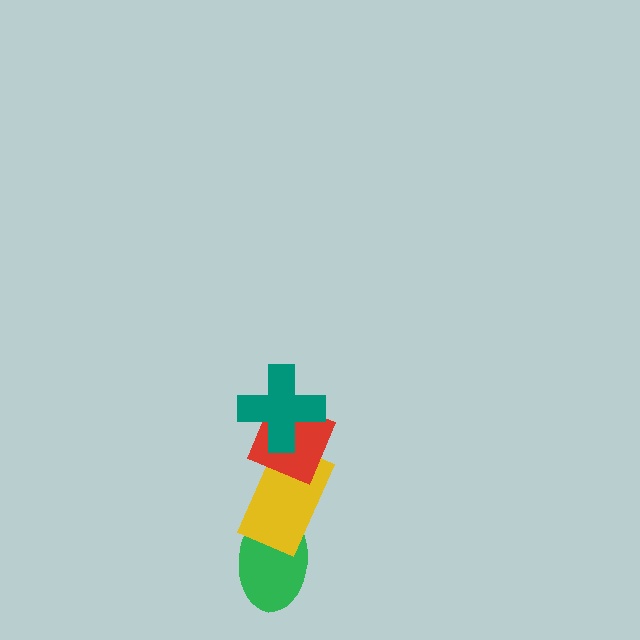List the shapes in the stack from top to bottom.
From top to bottom: the teal cross, the red diamond, the yellow rectangle, the green ellipse.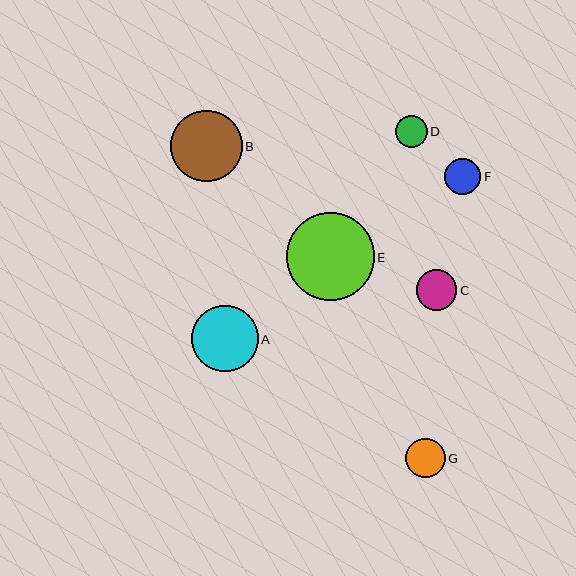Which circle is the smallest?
Circle D is the smallest with a size of approximately 32 pixels.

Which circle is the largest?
Circle E is the largest with a size of approximately 88 pixels.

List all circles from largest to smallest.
From largest to smallest: E, B, A, C, G, F, D.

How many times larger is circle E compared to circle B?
Circle E is approximately 1.2 times the size of circle B.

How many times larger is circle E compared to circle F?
Circle E is approximately 2.4 times the size of circle F.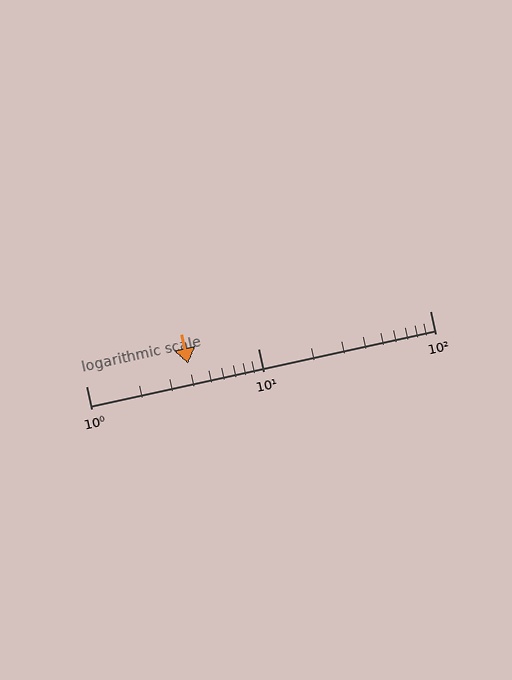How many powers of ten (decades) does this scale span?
The scale spans 2 decades, from 1 to 100.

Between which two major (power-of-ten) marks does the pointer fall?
The pointer is between 1 and 10.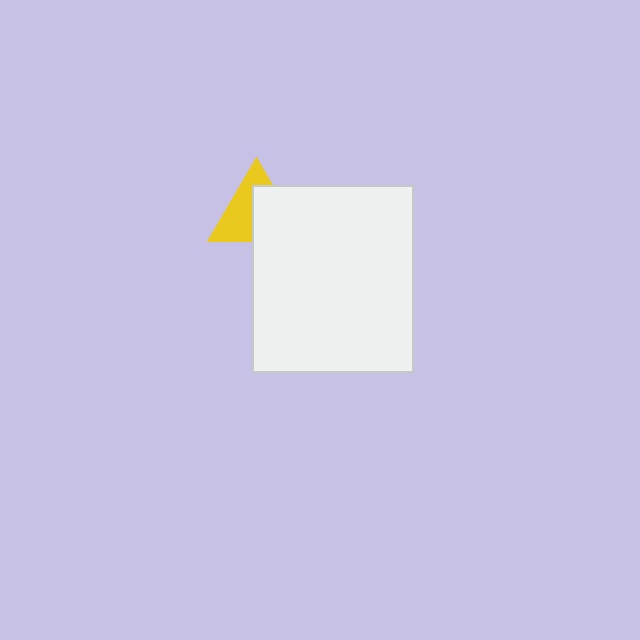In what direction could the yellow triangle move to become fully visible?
The yellow triangle could move toward the upper-left. That would shift it out from behind the white rectangle entirely.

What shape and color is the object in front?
The object in front is a white rectangle.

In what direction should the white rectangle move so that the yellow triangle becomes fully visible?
The white rectangle should move toward the lower-right. That is the shortest direction to clear the overlap and leave the yellow triangle fully visible.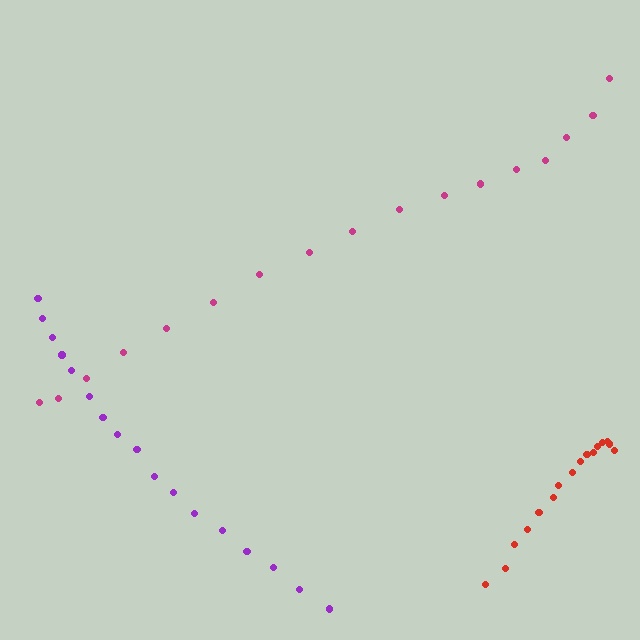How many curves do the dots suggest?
There are 3 distinct paths.